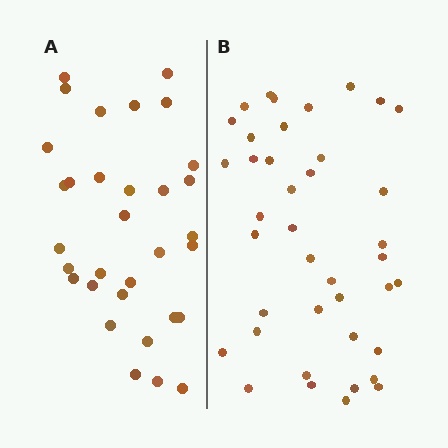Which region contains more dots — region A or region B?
Region B (the right region) has more dots.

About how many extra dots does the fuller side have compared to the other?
Region B has roughly 8 or so more dots than region A.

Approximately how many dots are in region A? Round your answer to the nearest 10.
About 30 dots. (The exact count is 32, which rounds to 30.)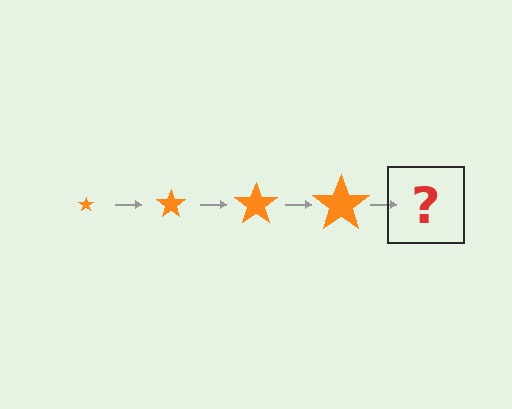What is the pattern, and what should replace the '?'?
The pattern is that the star gets progressively larger each step. The '?' should be an orange star, larger than the previous one.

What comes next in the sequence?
The next element should be an orange star, larger than the previous one.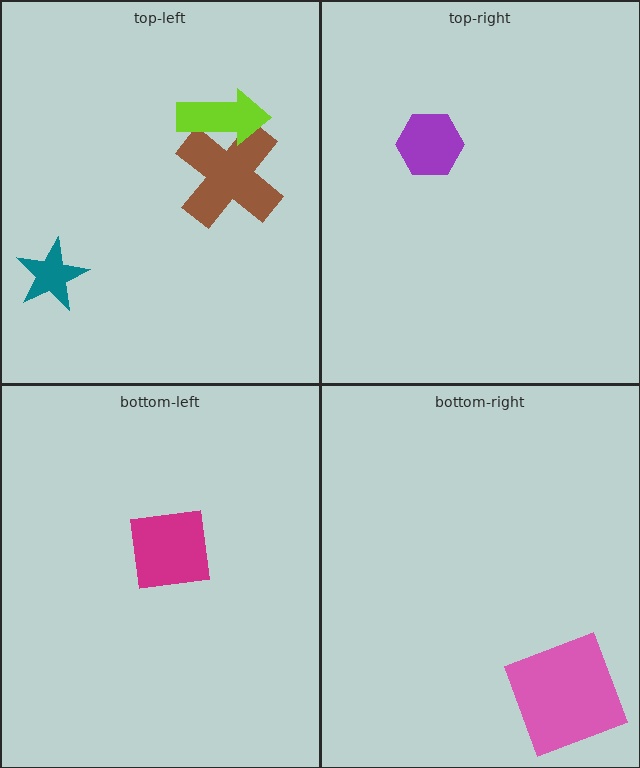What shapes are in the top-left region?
The brown cross, the lime arrow, the teal star.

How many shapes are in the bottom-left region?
1.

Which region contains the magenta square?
The bottom-left region.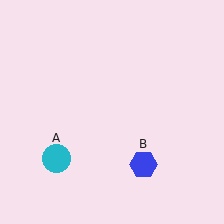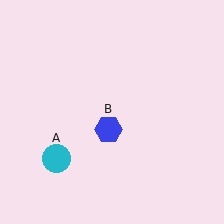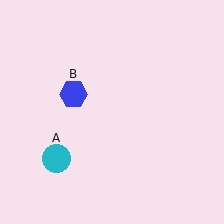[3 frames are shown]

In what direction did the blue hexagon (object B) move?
The blue hexagon (object B) moved up and to the left.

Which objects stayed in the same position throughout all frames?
Cyan circle (object A) remained stationary.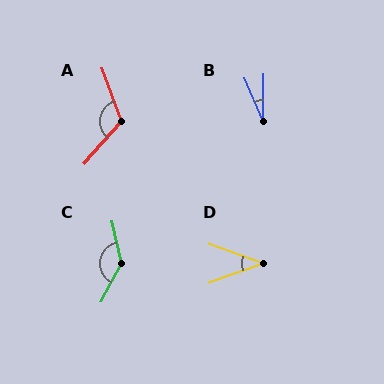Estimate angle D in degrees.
Approximately 39 degrees.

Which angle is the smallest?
B, at approximately 23 degrees.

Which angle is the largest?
C, at approximately 140 degrees.